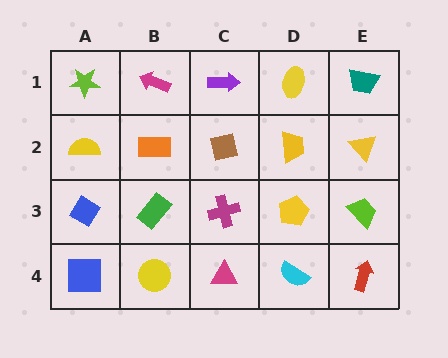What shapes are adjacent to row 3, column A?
A yellow semicircle (row 2, column A), a blue square (row 4, column A), a green rectangle (row 3, column B).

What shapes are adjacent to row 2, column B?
A magenta arrow (row 1, column B), a green rectangle (row 3, column B), a yellow semicircle (row 2, column A), a brown square (row 2, column C).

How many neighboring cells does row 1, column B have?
3.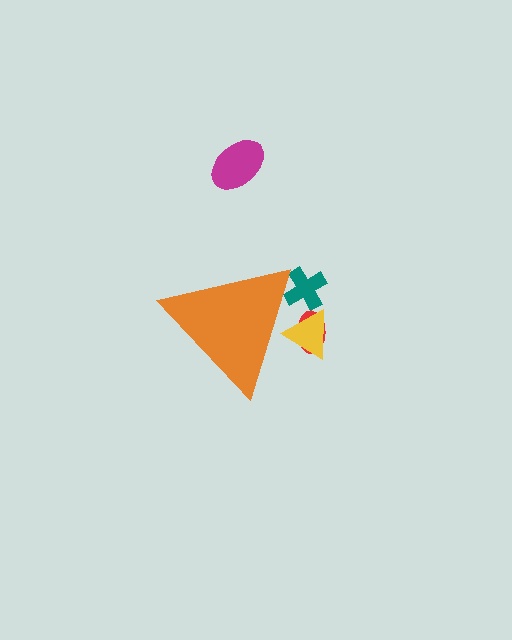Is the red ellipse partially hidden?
Yes, the red ellipse is partially hidden behind the orange triangle.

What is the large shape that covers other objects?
An orange triangle.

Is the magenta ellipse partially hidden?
No, the magenta ellipse is fully visible.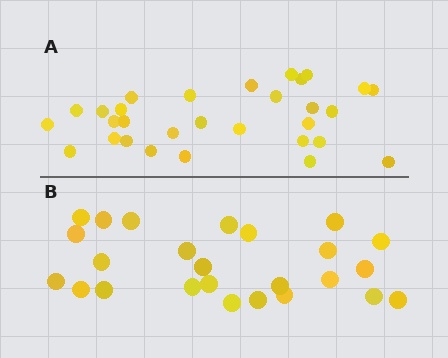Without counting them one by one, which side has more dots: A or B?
Region A (the top region) has more dots.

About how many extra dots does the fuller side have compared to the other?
Region A has about 5 more dots than region B.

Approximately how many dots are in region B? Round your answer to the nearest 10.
About 20 dots. (The exact count is 25, which rounds to 20.)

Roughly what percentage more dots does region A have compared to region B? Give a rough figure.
About 20% more.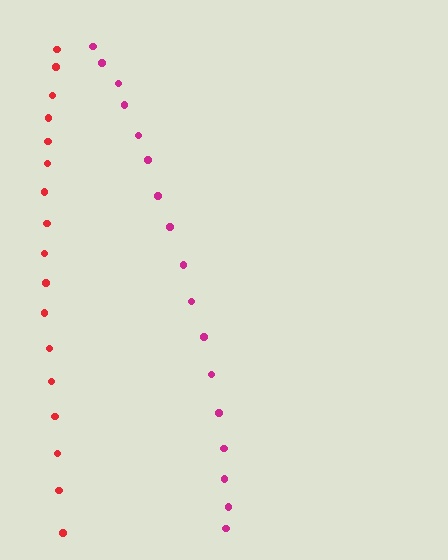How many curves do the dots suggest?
There are 2 distinct paths.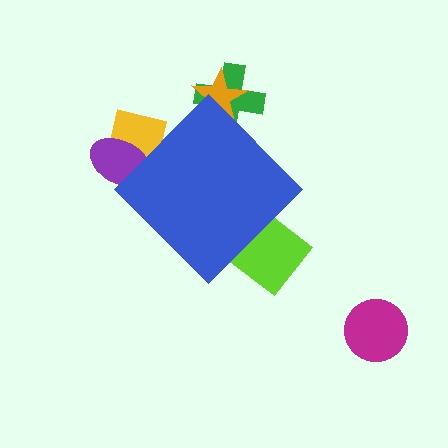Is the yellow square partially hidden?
Yes, the yellow square is partially hidden behind the blue diamond.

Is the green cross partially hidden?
Yes, the green cross is partially hidden behind the blue diamond.